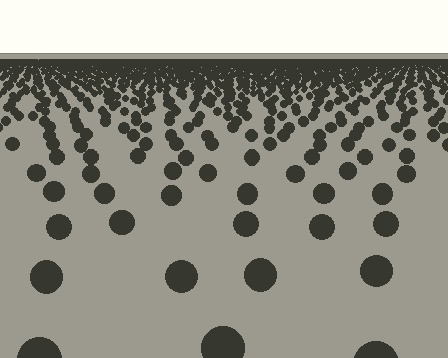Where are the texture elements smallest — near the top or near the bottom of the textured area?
Near the top.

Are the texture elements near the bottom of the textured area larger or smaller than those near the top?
Larger. Near the bottom, elements are closer to the viewer and appear at a bigger on-screen size.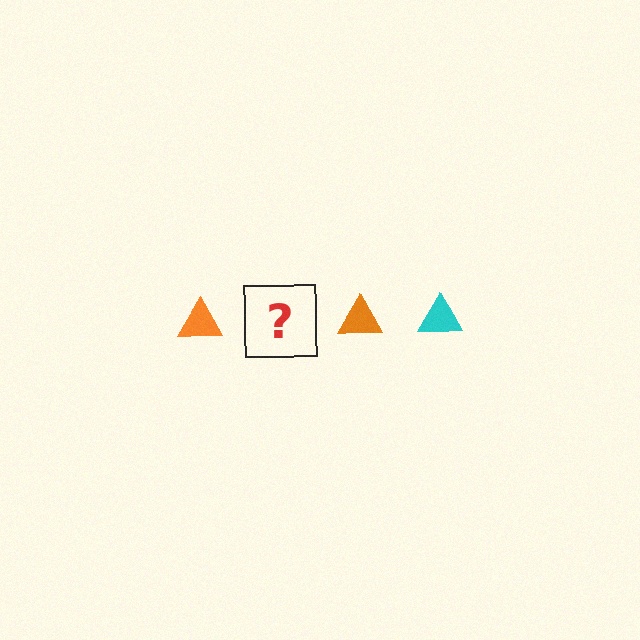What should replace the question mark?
The question mark should be replaced with a cyan triangle.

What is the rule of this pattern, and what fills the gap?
The rule is that the pattern cycles through orange, cyan triangles. The gap should be filled with a cyan triangle.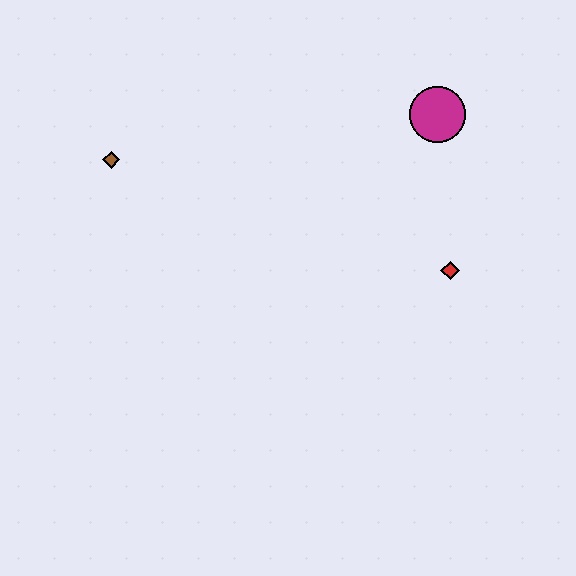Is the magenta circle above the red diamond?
Yes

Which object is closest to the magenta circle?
The red diamond is closest to the magenta circle.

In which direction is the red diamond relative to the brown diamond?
The red diamond is to the right of the brown diamond.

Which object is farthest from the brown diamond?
The red diamond is farthest from the brown diamond.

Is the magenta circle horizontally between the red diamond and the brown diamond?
Yes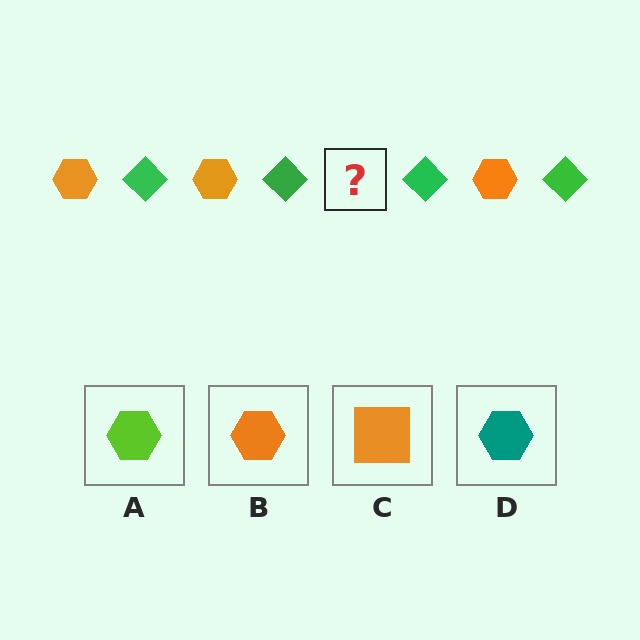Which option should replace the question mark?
Option B.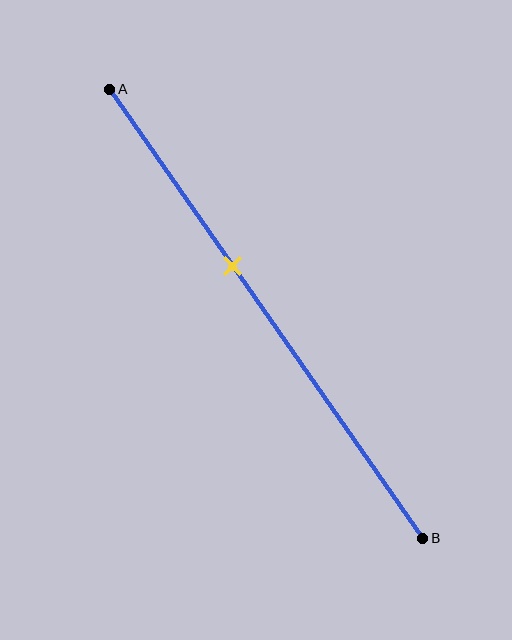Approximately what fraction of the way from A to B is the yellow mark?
The yellow mark is approximately 40% of the way from A to B.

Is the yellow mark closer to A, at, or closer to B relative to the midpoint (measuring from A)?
The yellow mark is closer to point A than the midpoint of segment AB.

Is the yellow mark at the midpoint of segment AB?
No, the mark is at about 40% from A, not at the 50% midpoint.